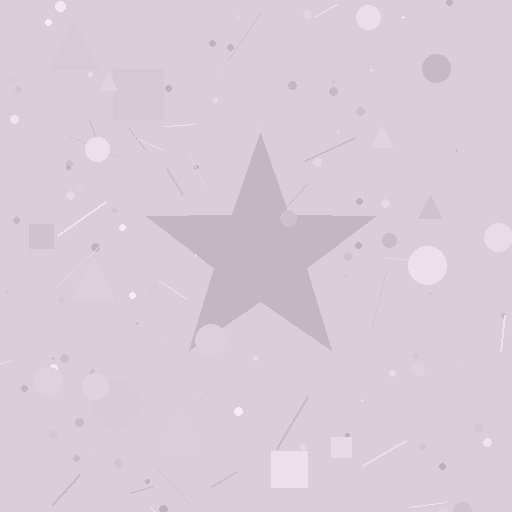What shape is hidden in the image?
A star is hidden in the image.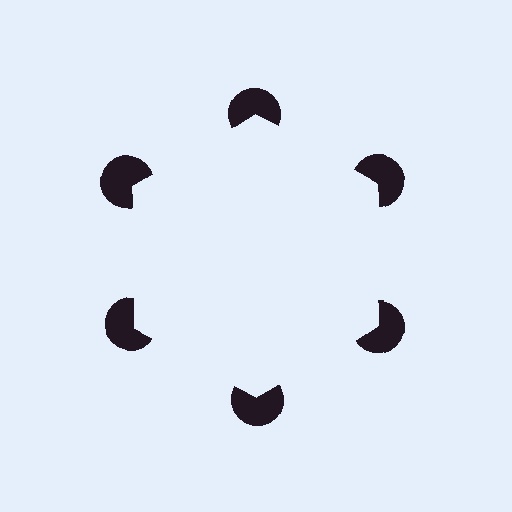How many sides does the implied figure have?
6 sides.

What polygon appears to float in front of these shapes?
An illusory hexagon — its edges are inferred from the aligned wedge cuts in the pac-man discs, not physically drawn.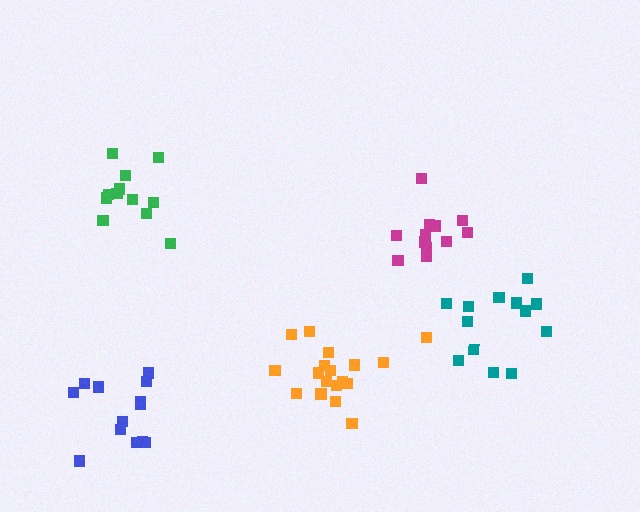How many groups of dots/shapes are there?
There are 5 groups.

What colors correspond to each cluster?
The clusters are colored: orange, blue, magenta, teal, green.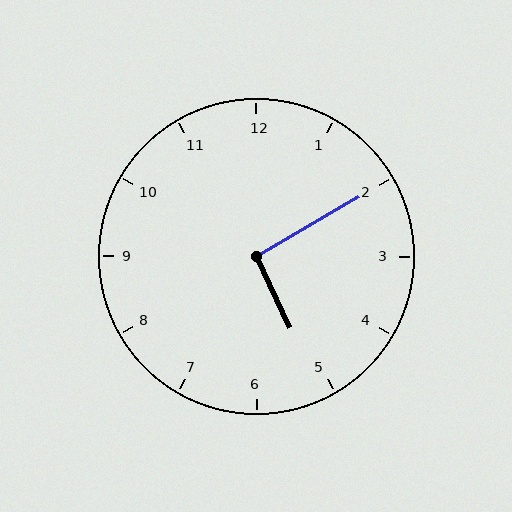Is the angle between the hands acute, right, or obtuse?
It is right.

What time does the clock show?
5:10.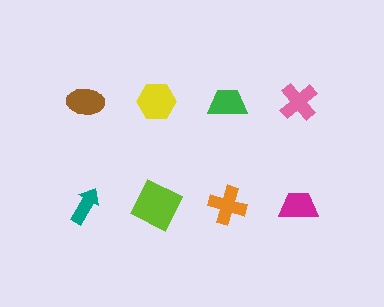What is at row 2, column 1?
A teal arrow.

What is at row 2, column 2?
A lime square.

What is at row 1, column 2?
A yellow hexagon.